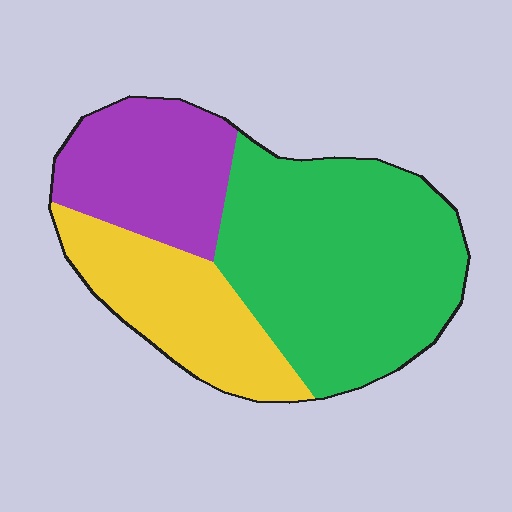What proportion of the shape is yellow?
Yellow takes up about one quarter (1/4) of the shape.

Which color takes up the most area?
Green, at roughly 50%.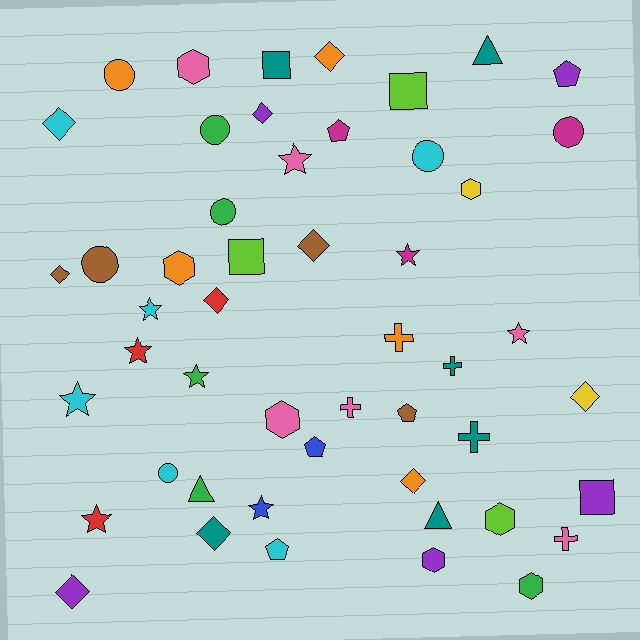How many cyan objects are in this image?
There are 6 cyan objects.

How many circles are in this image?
There are 7 circles.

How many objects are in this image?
There are 50 objects.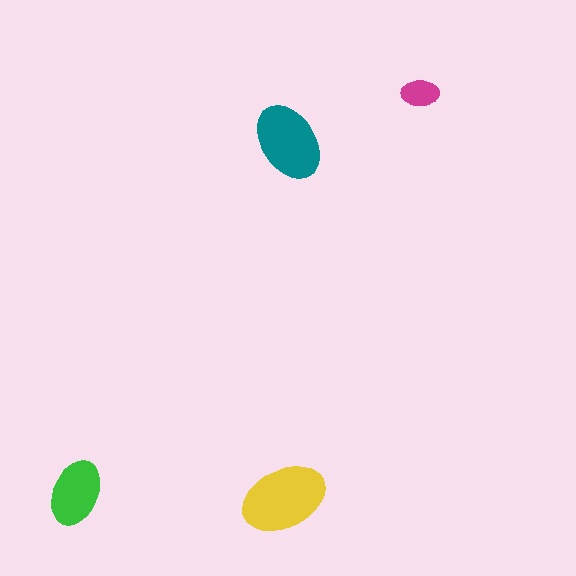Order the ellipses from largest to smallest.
the yellow one, the teal one, the green one, the magenta one.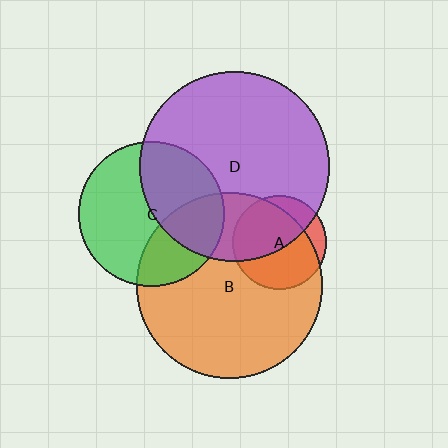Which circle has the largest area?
Circle D (purple).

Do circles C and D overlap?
Yes.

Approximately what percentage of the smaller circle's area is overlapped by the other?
Approximately 40%.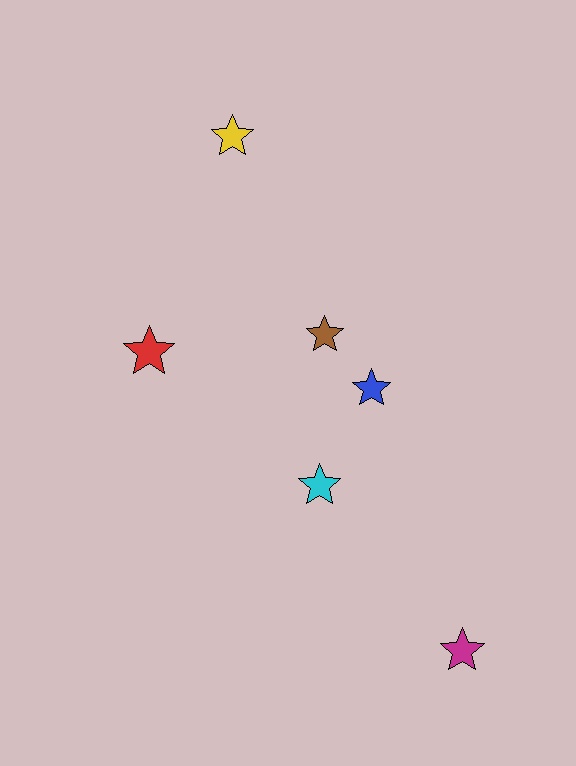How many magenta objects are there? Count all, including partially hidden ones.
There is 1 magenta object.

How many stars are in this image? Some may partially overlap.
There are 6 stars.